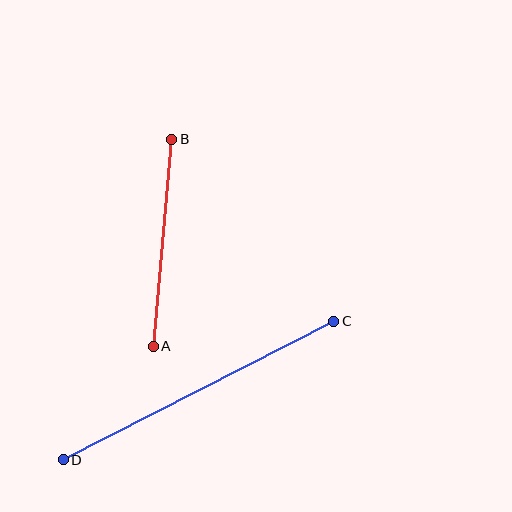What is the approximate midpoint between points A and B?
The midpoint is at approximately (163, 243) pixels.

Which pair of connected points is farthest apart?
Points C and D are farthest apart.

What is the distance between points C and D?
The distance is approximately 304 pixels.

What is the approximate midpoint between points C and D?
The midpoint is at approximately (199, 391) pixels.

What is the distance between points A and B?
The distance is approximately 208 pixels.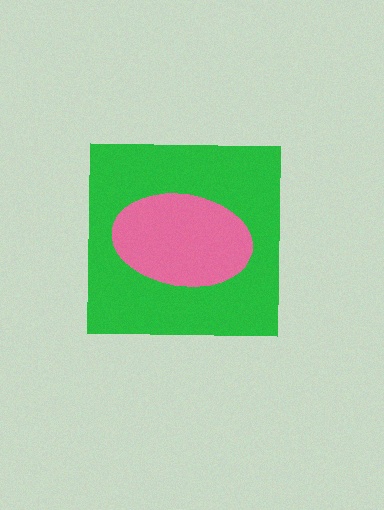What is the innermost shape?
The pink ellipse.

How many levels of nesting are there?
2.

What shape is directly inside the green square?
The pink ellipse.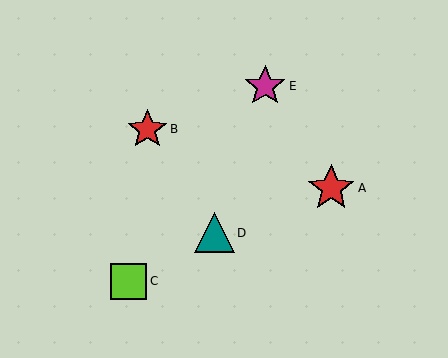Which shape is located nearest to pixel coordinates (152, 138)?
The red star (labeled B) at (147, 129) is nearest to that location.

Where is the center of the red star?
The center of the red star is at (331, 188).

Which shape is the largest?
The red star (labeled A) is the largest.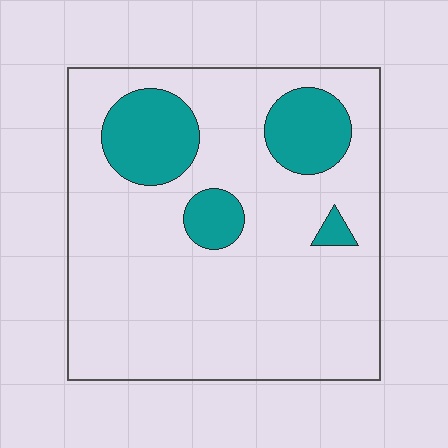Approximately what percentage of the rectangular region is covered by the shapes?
Approximately 20%.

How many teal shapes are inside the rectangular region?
4.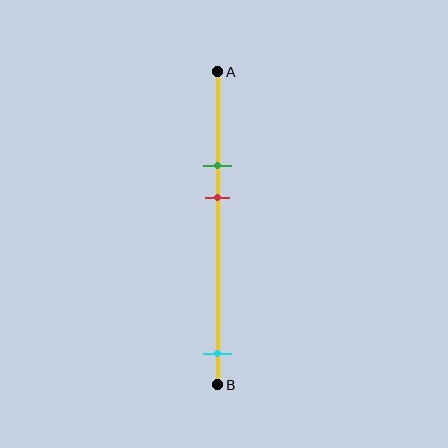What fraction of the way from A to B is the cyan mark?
The cyan mark is approximately 90% (0.9) of the way from A to B.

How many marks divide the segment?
There are 3 marks dividing the segment.